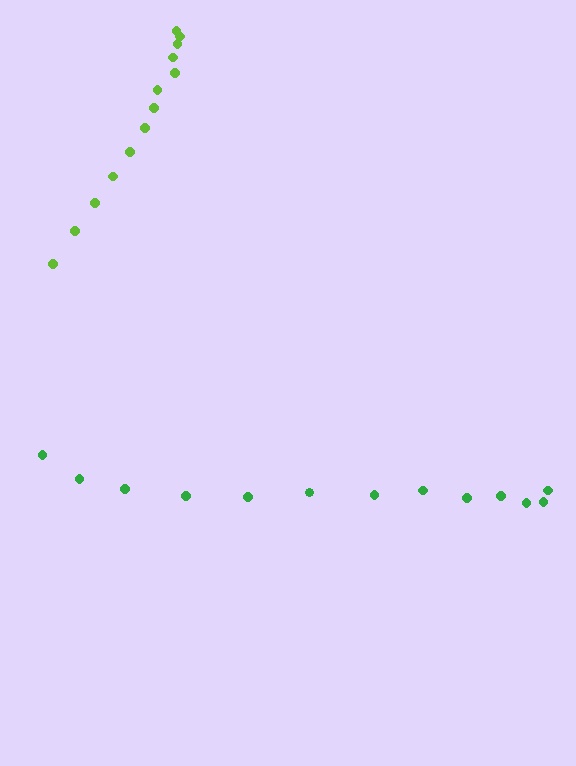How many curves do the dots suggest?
There are 2 distinct paths.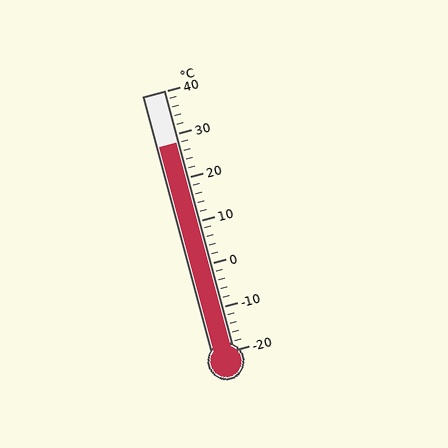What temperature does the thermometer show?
The thermometer shows approximately 28°C.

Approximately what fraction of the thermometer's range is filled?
The thermometer is filled to approximately 80% of its range.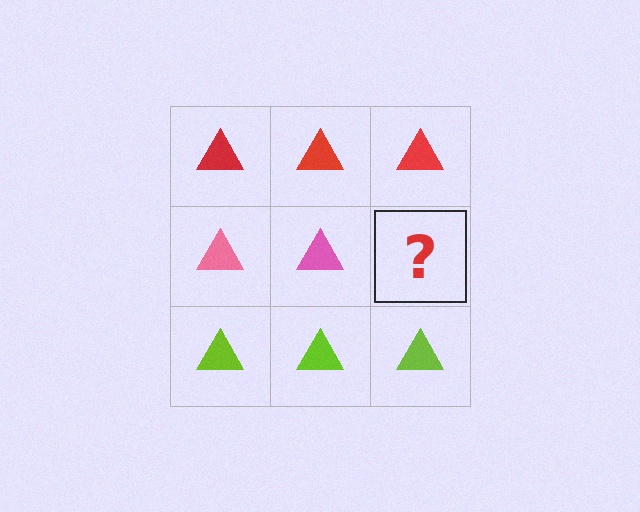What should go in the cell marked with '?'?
The missing cell should contain a pink triangle.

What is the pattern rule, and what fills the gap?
The rule is that each row has a consistent color. The gap should be filled with a pink triangle.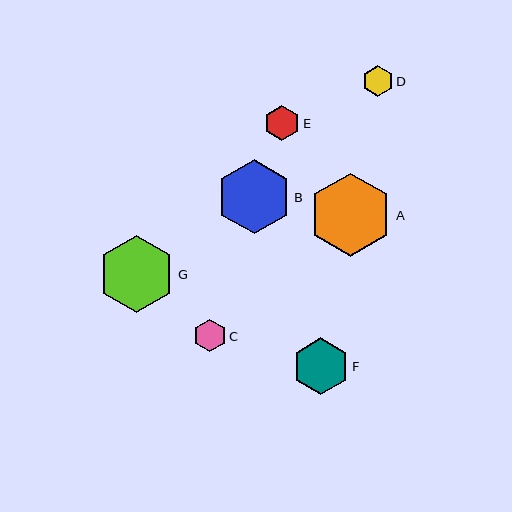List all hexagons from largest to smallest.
From largest to smallest: A, G, B, F, E, C, D.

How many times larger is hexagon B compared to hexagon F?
Hexagon B is approximately 1.3 times the size of hexagon F.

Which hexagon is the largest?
Hexagon A is the largest with a size of approximately 84 pixels.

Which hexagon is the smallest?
Hexagon D is the smallest with a size of approximately 31 pixels.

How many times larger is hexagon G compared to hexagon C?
Hexagon G is approximately 2.3 times the size of hexagon C.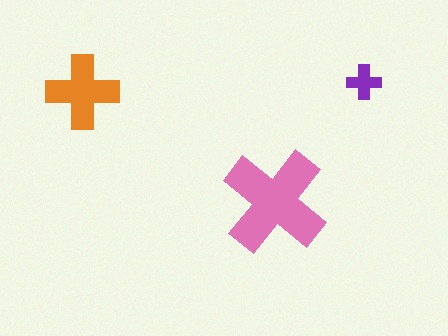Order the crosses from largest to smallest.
the pink one, the orange one, the purple one.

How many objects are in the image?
There are 3 objects in the image.